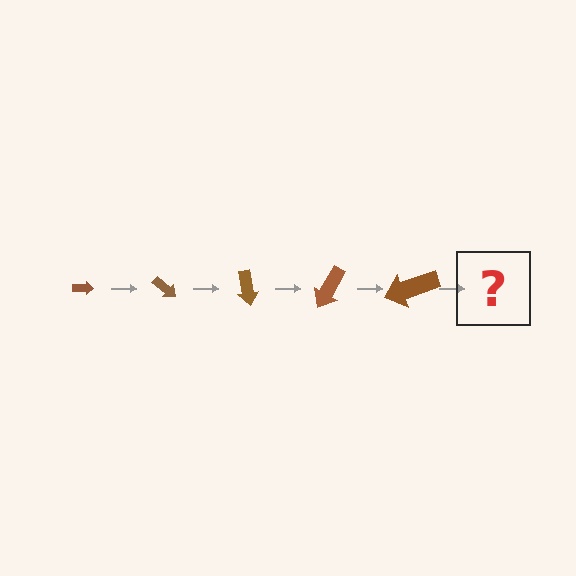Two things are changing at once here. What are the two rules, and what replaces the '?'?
The two rules are that the arrow grows larger each step and it rotates 40 degrees each step. The '?' should be an arrow, larger than the previous one and rotated 200 degrees from the start.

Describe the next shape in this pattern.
It should be an arrow, larger than the previous one and rotated 200 degrees from the start.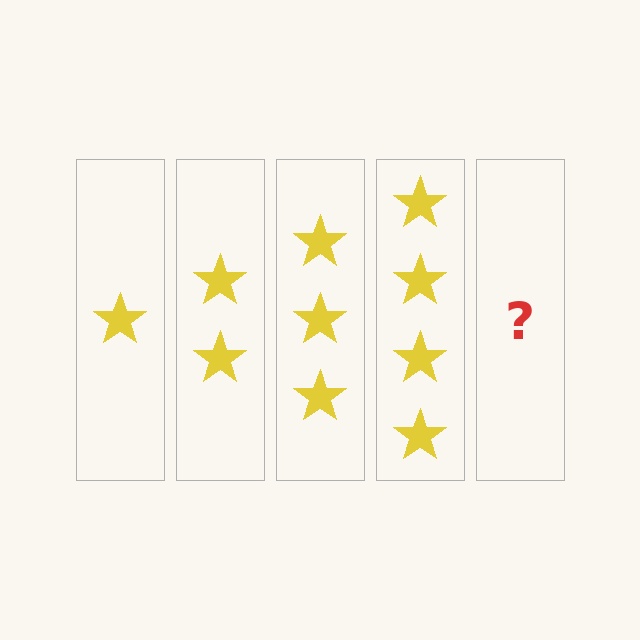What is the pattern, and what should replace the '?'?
The pattern is that each step adds one more star. The '?' should be 5 stars.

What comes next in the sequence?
The next element should be 5 stars.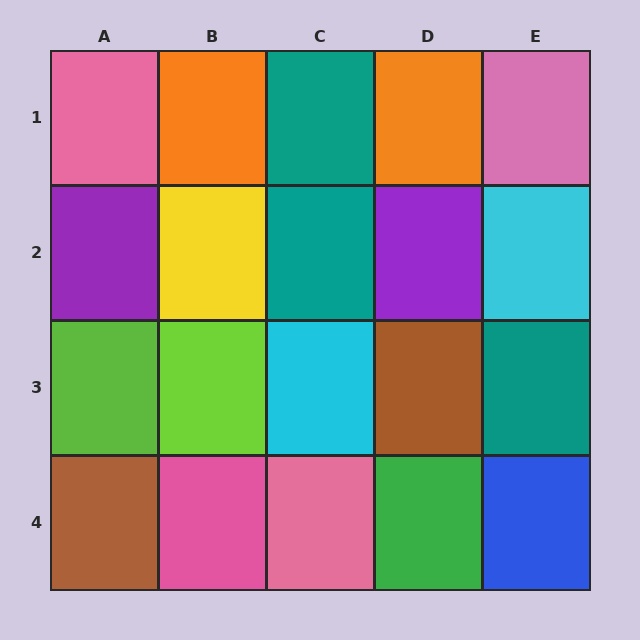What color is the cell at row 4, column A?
Brown.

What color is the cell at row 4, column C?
Pink.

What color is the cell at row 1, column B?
Orange.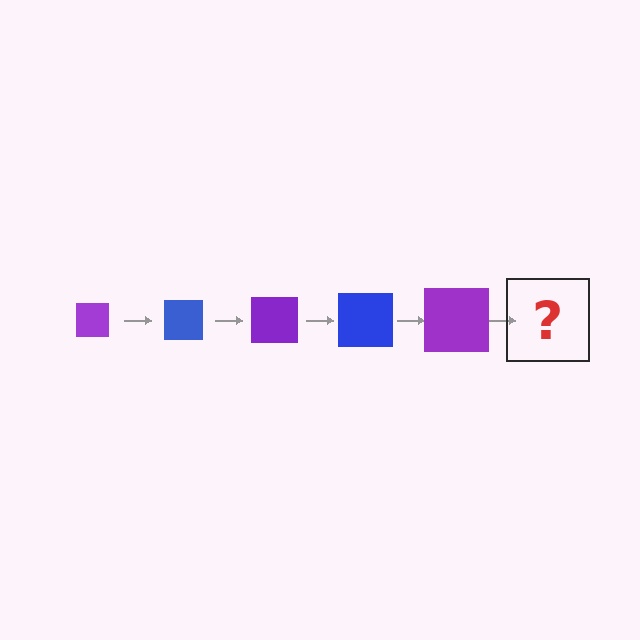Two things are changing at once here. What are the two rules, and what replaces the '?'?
The two rules are that the square grows larger each step and the color cycles through purple and blue. The '?' should be a blue square, larger than the previous one.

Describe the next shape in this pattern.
It should be a blue square, larger than the previous one.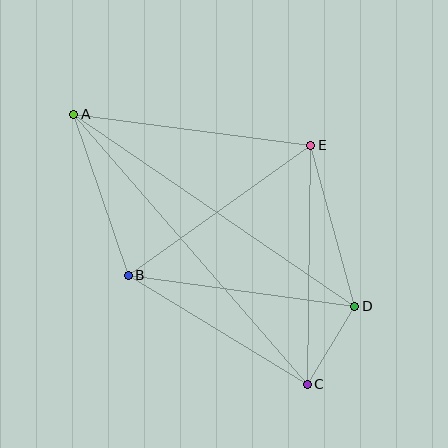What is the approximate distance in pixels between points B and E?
The distance between B and E is approximately 224 pixels.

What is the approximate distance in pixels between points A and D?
The distance between A and D is approximately 340 pixels.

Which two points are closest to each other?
Points C and D are closest to each other.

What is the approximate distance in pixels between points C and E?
The distance between C and E is approximately 239 pixels.